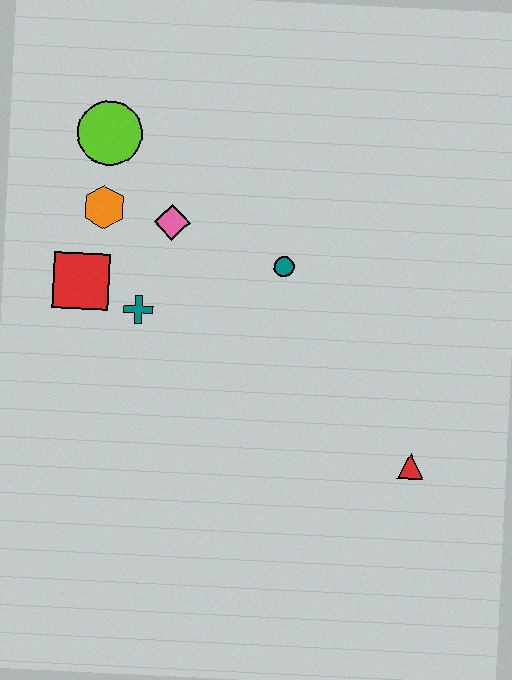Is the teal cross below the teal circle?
Yes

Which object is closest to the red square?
The teal cross is closest to the red square.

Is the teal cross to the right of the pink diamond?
No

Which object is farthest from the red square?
The red triangle is farthest from the red square.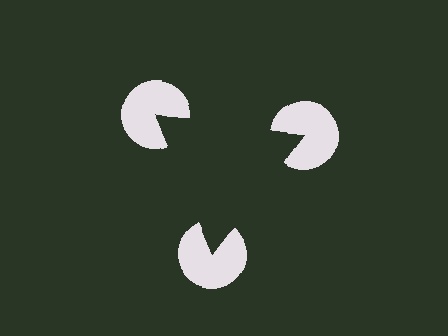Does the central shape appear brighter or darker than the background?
It typically appears slightly darker than the background, even though no actual brightness change is drawn.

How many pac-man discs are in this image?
There are 3 — one at each vertex of the illusory triangle.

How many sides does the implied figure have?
3 sides.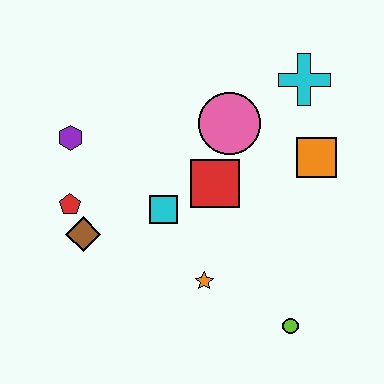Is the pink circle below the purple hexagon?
No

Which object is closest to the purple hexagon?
The red pentagon is closest to the purple hexagon.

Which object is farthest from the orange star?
The cyan cross is farthest from the orange star.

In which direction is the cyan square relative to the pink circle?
The cyan square is below the pink circle.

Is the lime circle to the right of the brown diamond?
Yes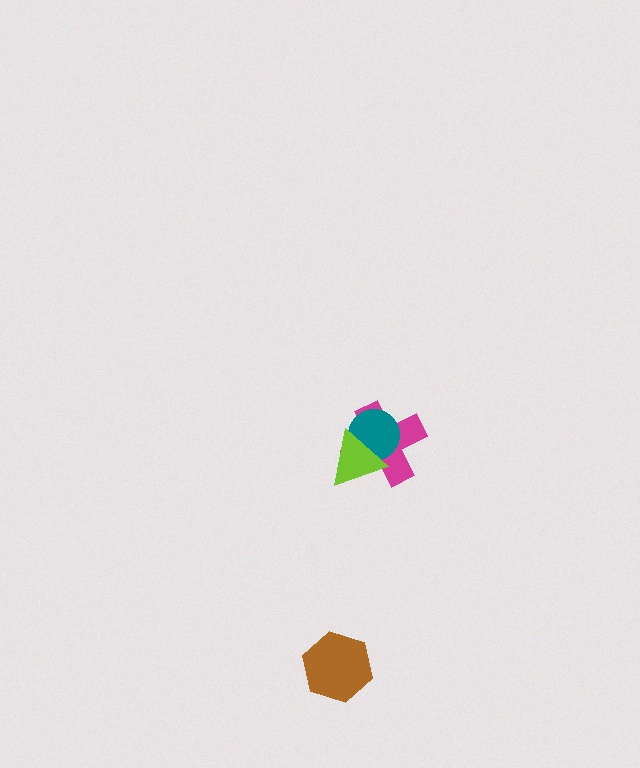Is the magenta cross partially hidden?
Yes, it is partially covered by another shape.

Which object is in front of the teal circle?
The lime triangle is in front of the teal circle.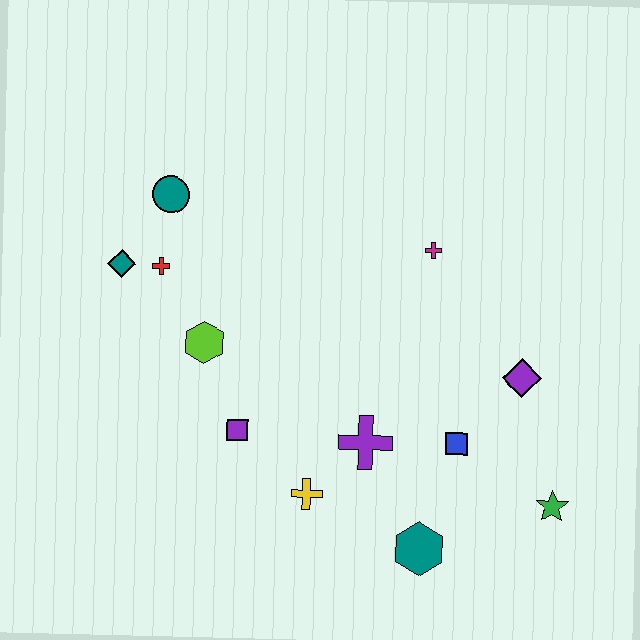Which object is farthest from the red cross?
The green star is farthest from the red cross.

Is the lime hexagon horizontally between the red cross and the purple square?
Yes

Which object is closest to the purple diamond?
The blue square is closest to the purple diamond.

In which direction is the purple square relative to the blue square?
The purple square is to the left of the blue square.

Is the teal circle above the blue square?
Yes